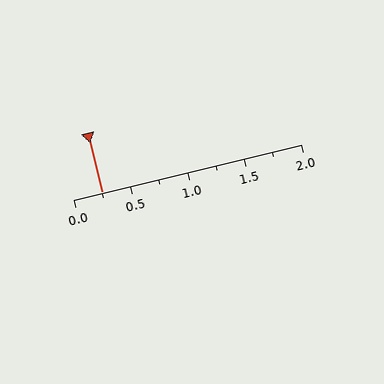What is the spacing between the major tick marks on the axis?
The major ticks are spaced 0.5 apart.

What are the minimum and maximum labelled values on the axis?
The axis runs from 0.0 to 2.0.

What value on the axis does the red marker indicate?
The marker indicates approximately 0.25.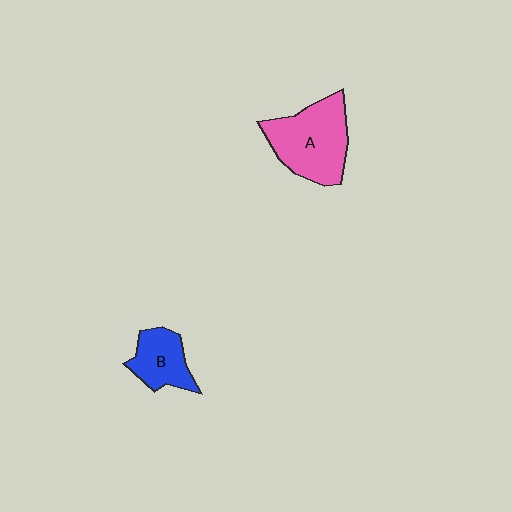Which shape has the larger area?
Shape A (pink).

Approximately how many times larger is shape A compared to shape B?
Approximately 1.8 times.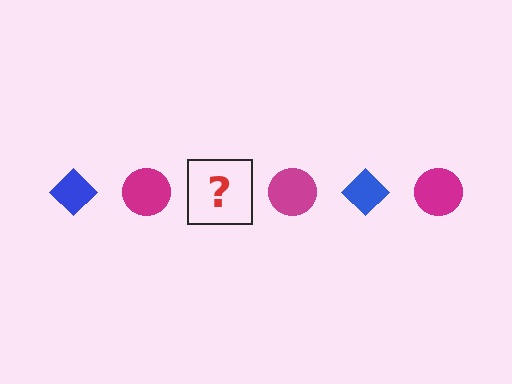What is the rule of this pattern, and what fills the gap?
The rule is that the pattern alternates between blue diamond and magenta circle. The gap should be filled with a blue diamond.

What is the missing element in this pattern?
The missing element is a blue diamond.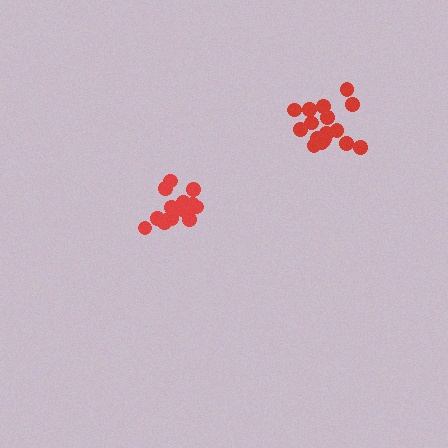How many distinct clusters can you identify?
There are 2 distinct clusters.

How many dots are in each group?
Group 1: 16 dots, Group 2: 17 dots (33 total).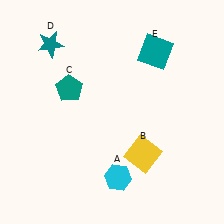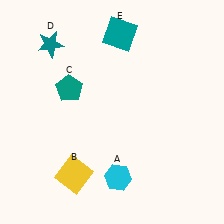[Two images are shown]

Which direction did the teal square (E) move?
The teal square (E) moved left.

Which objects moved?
The objects that moved are: the yellow square (B), the teal square (E).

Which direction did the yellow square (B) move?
The yellow square (B) moved left.